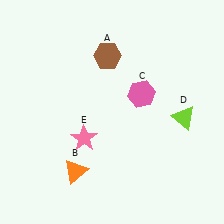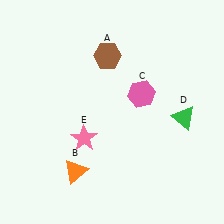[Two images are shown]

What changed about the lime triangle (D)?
In Image 1, D is lime. In Image 2, it changed to green.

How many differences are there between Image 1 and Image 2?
There is 1 difference between the two images.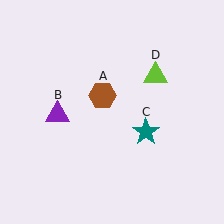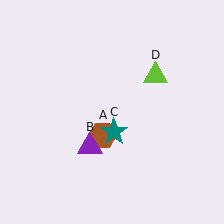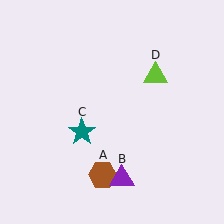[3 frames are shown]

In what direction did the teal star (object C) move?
The teal star (object C) moved left.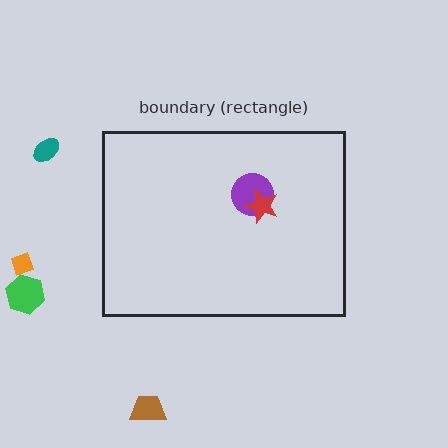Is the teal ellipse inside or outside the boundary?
Outside.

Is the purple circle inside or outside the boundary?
Inside.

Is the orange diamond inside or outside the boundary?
Outside.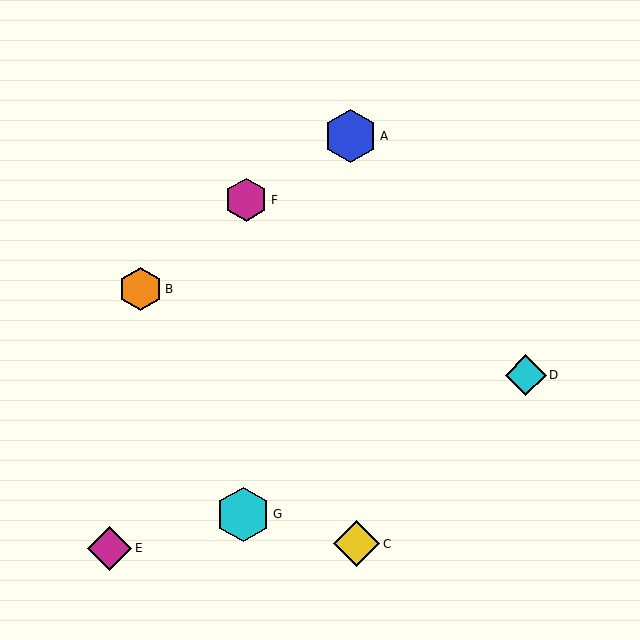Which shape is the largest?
The cyan hexagon (labeled G) is the largest.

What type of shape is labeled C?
Shape C is a yellow diamond.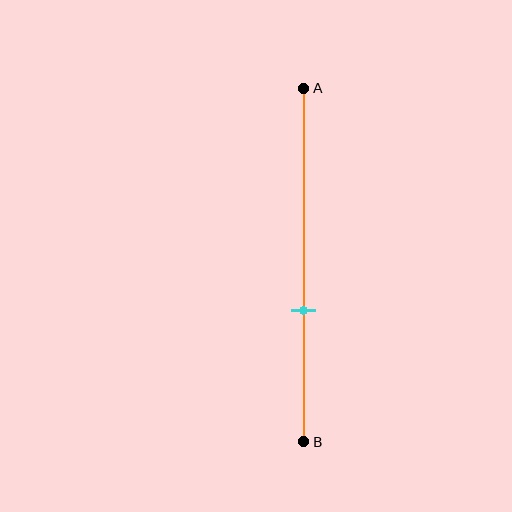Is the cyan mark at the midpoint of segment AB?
No, the mark is at about 65% from A, not at the 50% midpoint.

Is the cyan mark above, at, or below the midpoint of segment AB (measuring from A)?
The cyan mark is below the midpoint of segment AB.